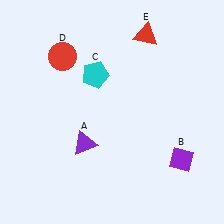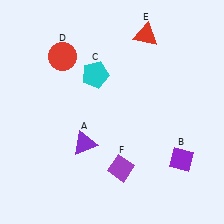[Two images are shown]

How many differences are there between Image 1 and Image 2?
There is 1 difference between the two images.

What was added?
A purple diamond (F) was added in Image 2.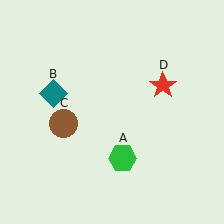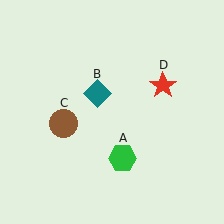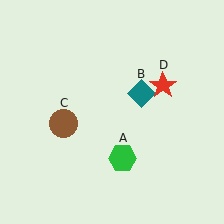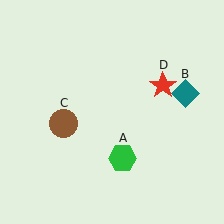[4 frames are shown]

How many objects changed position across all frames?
1 object changed position: teal diamond (object B).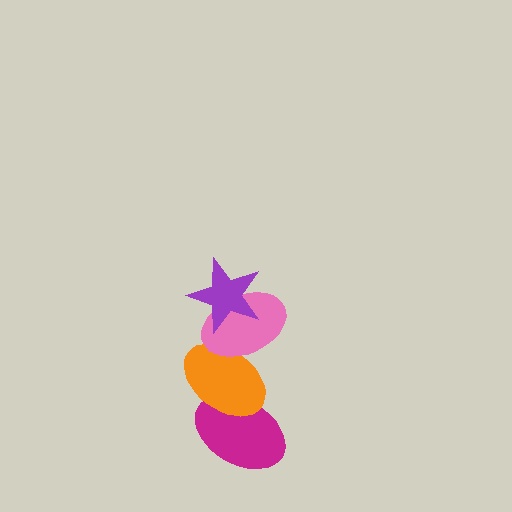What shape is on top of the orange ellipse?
The pink ellipse is on top of the orange ellipse.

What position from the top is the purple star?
The purple star is 1st from the top.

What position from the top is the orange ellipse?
The orange ellipse is 3rd from the top.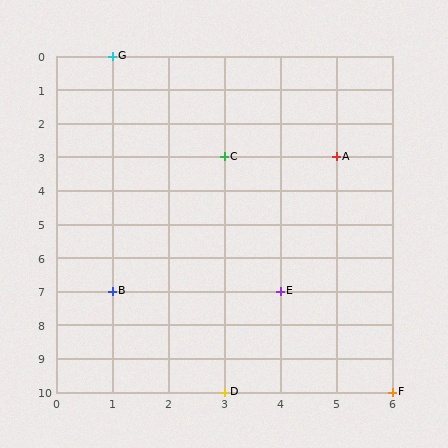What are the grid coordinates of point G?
Point G is at grid coordinates (1, 0).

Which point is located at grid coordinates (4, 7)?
Point E is at (4, 7).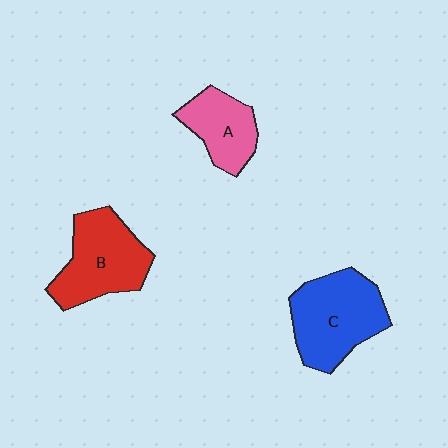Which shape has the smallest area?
Shape A (pink).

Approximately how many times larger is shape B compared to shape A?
Approximately 1.5 times.